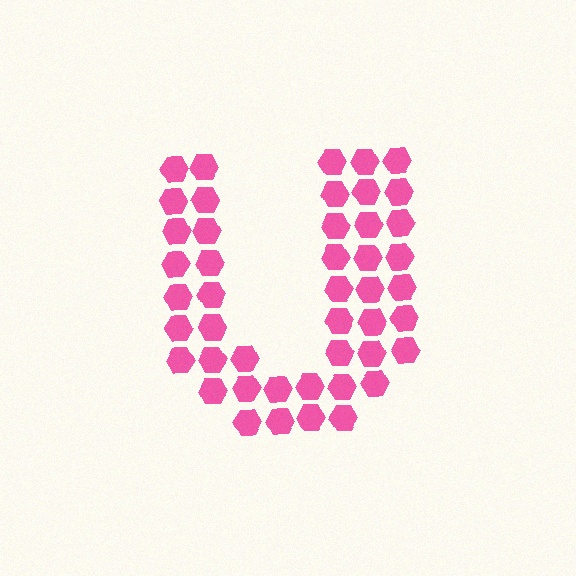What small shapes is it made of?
It is made of small hexagons.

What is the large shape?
The large shape is the letter U.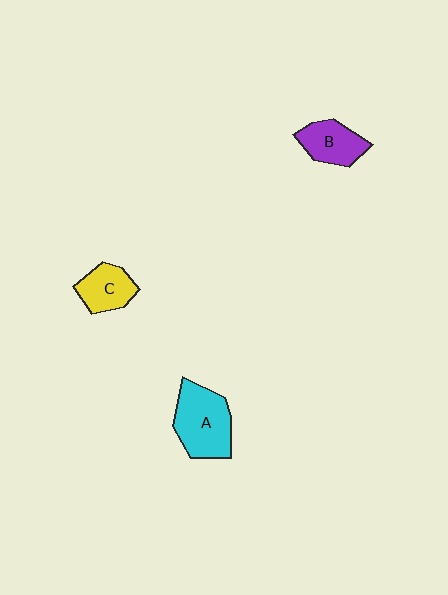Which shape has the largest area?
Shape A (cyan).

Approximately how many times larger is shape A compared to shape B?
Approximately 1.5 times.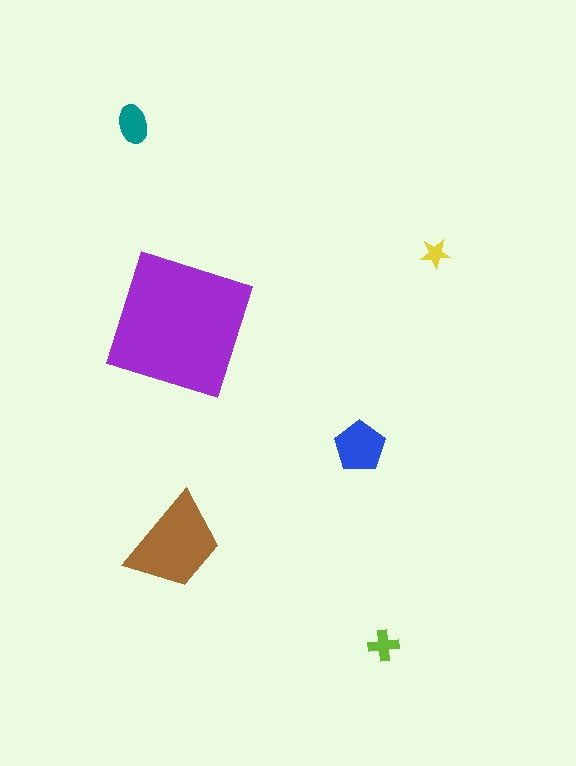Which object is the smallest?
The yellow star.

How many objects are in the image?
There are 6 objects in the image.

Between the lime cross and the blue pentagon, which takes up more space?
The blue pentagon.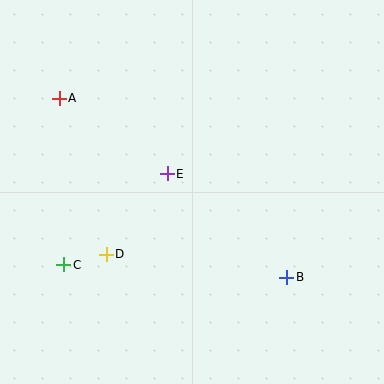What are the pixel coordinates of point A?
Point A is at (59, 98).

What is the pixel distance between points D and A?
The distance between D and A is 162 pixels.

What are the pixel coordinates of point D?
Point D is at (106, 254).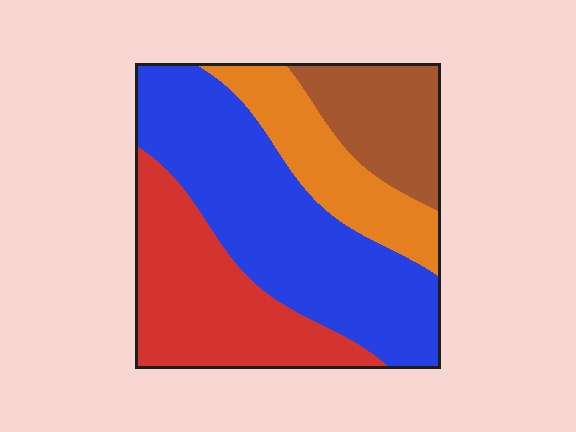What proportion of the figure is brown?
Brown covers 15% of the figure.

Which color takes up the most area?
Blue, at roughly 40%.